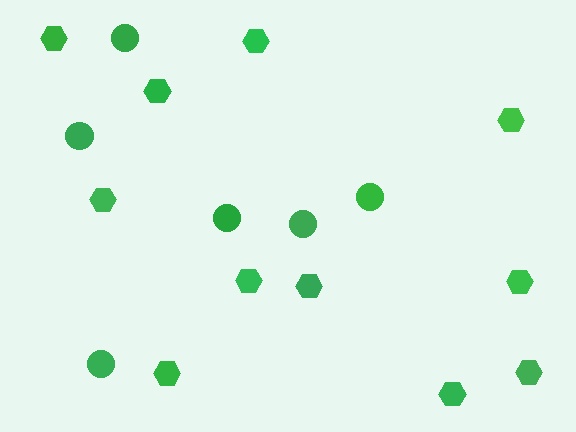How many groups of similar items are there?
There are 2 groups: one group of hexagons (11) and one group of circles (6).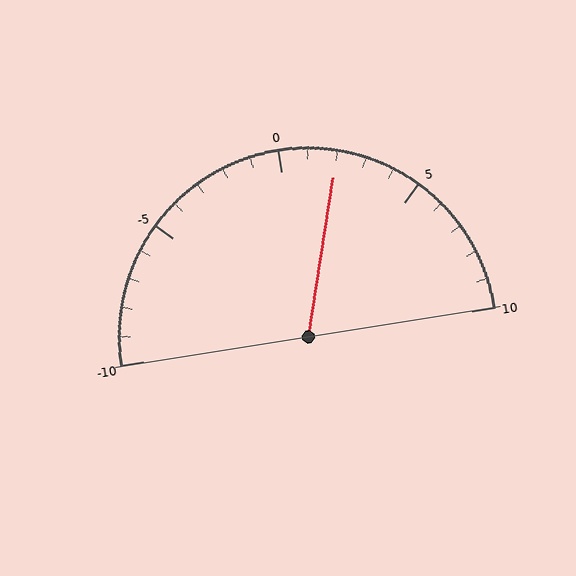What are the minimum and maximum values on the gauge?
The gauge ranges from -10 to 10.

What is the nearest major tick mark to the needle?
The nearest major tick mark is 0.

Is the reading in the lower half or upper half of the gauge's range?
The reading is in the upper half of the range (-10 to 10).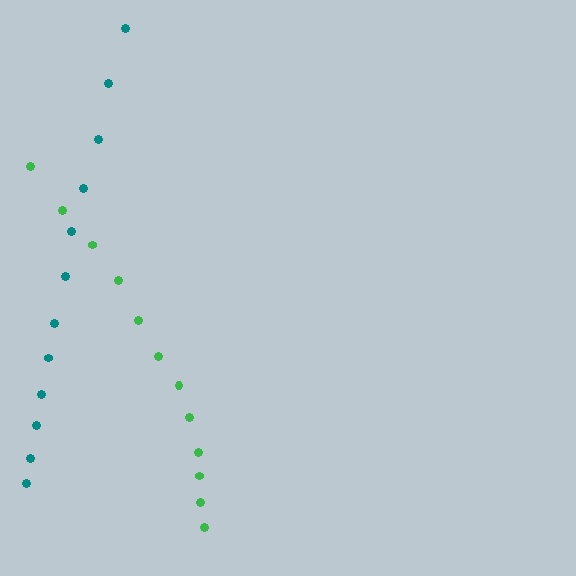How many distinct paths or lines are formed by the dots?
There are 2 distinct paths.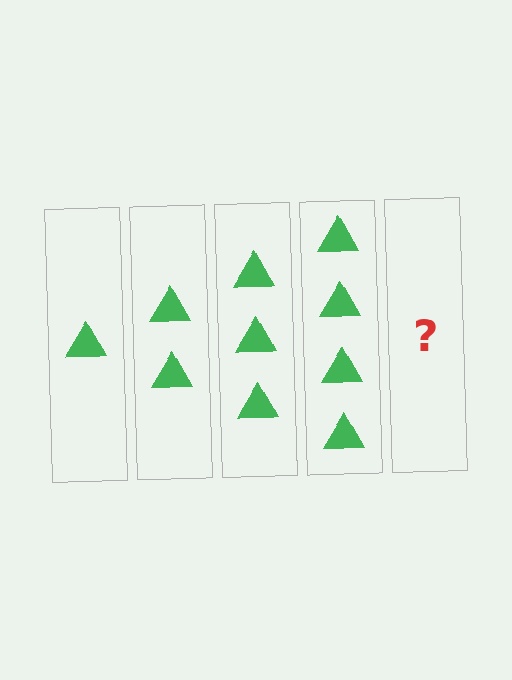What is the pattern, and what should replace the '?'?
The pattern is that each step adds one more triangle. The '?' should be 5 triangles.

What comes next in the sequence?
The next element should be 5 triangles.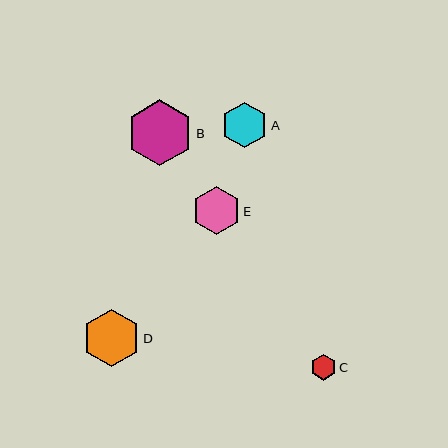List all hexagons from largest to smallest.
From largest to smallest: B, D, E, A, C.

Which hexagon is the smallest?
Hexagon C is the smallest with a size of approximately 26 pixels.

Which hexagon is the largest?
Hexagon B is the largest with a size of approximately 66 pixels.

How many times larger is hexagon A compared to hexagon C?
Hexagon A is approximately 1.8 times the size of hexagon C.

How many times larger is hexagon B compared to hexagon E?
Hexagon B is approximately 1.4 times the size of hexagon E.